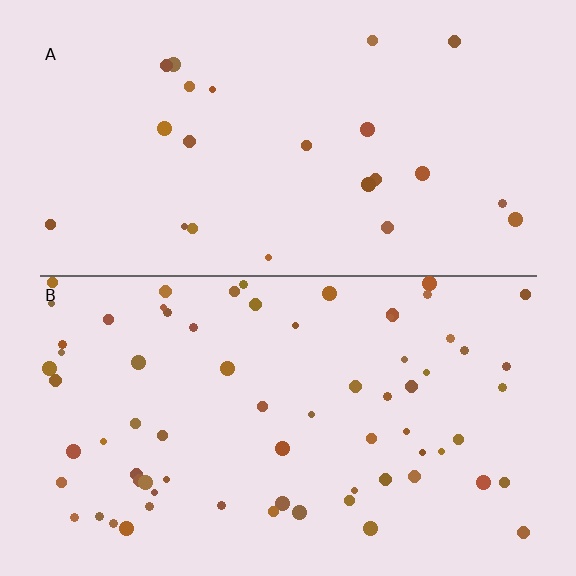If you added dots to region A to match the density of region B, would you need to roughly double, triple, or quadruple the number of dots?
Approximately triple.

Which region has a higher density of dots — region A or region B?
B (the bottom).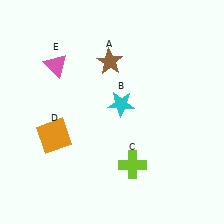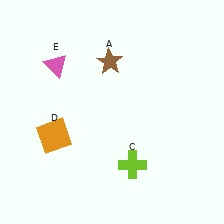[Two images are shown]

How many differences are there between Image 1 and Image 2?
There is 1 difference between the two images.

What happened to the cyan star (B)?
The cyan star (B) was removed in Image 2. It was in the top-right area of Image 1.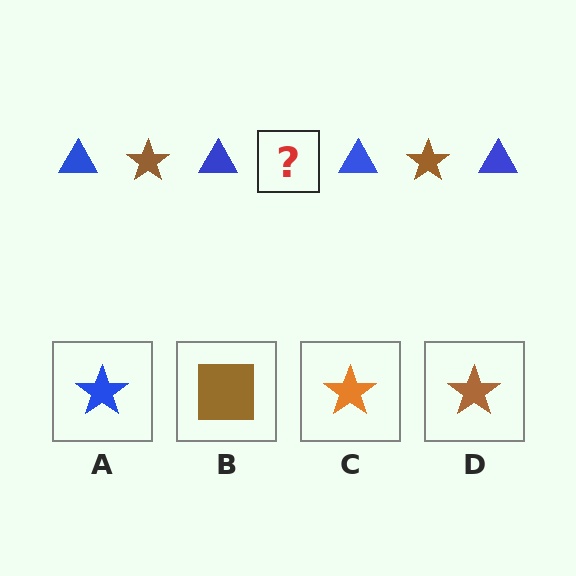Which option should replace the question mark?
Option D.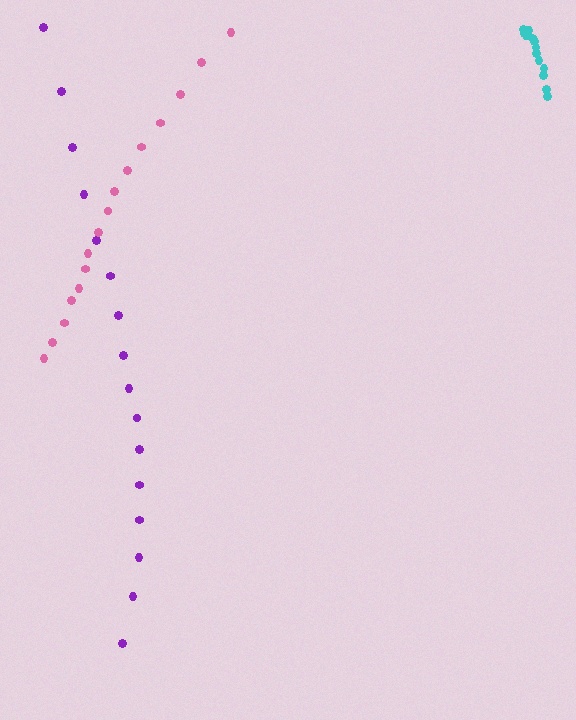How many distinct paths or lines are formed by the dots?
There are 3 distinct paths.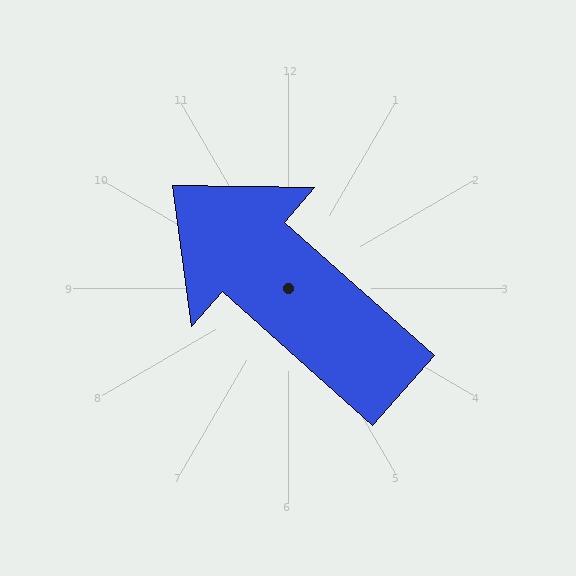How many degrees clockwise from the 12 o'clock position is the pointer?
Approximately 312 degrees.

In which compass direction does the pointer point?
Northwest.